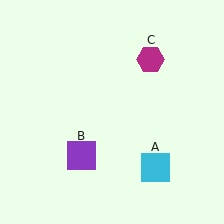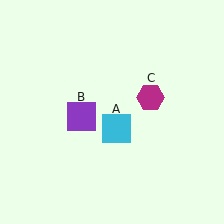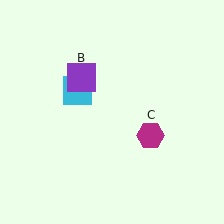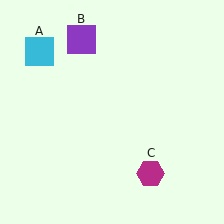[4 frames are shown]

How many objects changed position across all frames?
3 objects changed position: cyan square (object A), purple square (object B), magenta hexagon (object C).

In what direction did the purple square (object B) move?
The purple square (object B) moved up.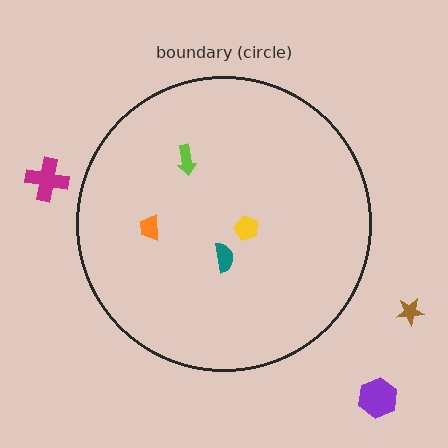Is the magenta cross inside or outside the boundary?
Outside.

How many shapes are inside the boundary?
4 inside, 3 outside.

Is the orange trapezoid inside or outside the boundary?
Inside.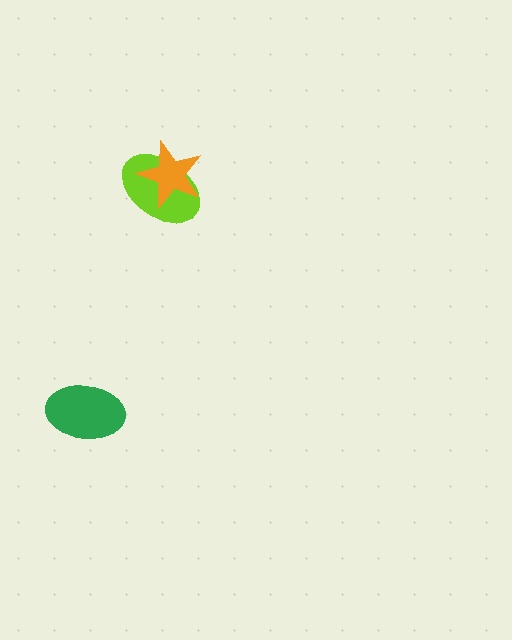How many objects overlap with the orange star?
1 object overlaps with the orange star.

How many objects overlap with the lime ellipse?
1 object overlaps with the lime ellipse.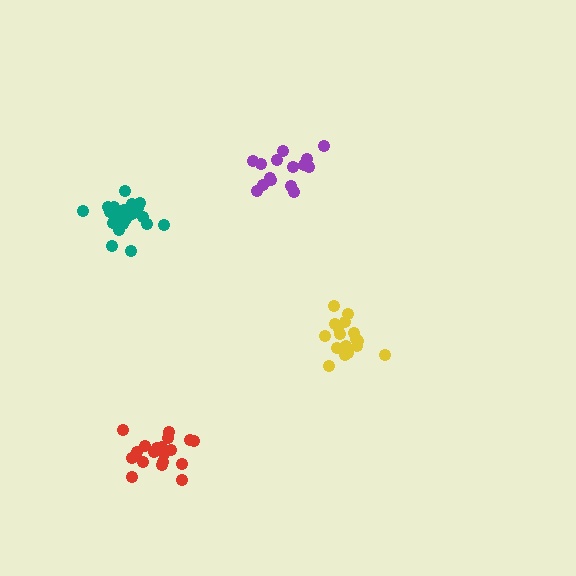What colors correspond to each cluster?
The clusters are colored: red, teal, yellow, purple.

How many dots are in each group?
Group 1: 19 dots, Group 2: 21 dots, Group 3: 18 dots, Group 4: 15 dots (73 total).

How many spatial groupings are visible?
There are 4 spatial groupings.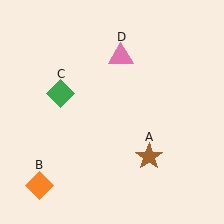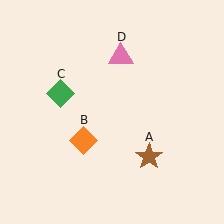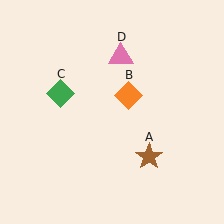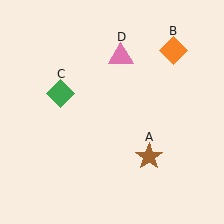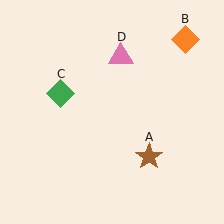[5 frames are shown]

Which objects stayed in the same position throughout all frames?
Brown star (object A) and green diamond (object C) and pink triangle (object D) remained stationary.